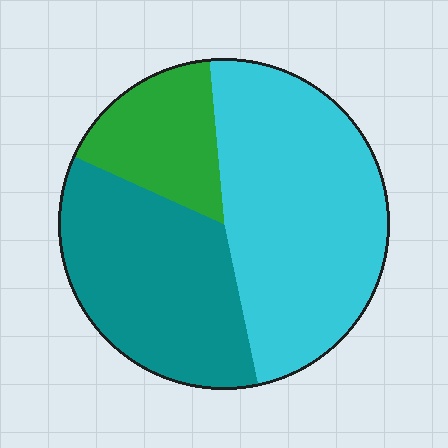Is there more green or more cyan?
Cyan.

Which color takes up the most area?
Cyan, at roughly 50%.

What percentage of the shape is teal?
Teal takes up about one third (1/3) of the shape.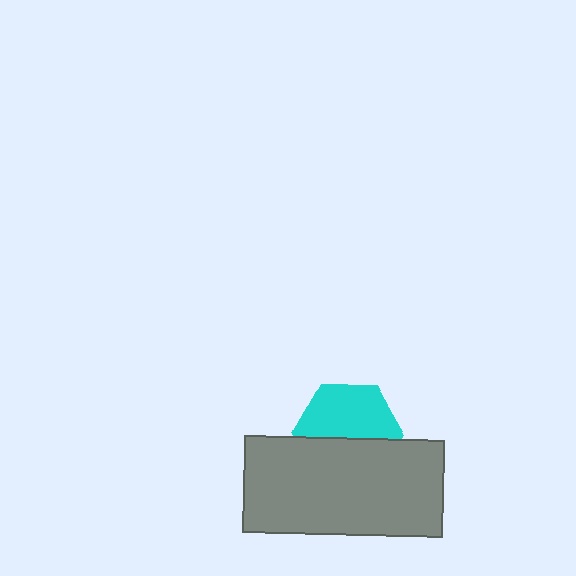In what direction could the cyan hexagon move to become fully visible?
The cyan hexagon could move up. That would shift it out from behind the gray rectangle entirely.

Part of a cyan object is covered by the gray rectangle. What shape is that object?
It is a hexagon.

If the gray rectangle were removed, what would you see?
You would see the complete cyan hexagon.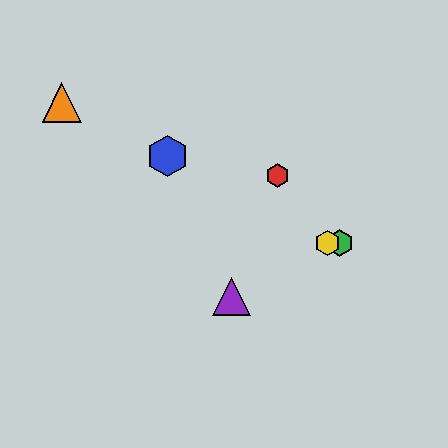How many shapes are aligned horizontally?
2 shapes (the green hexagon, the yellow hexagon) are aligned horizontally.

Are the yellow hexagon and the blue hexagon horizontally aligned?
No, the yellow hexagon is at y≈243 and the blue hexagon is at y≈156.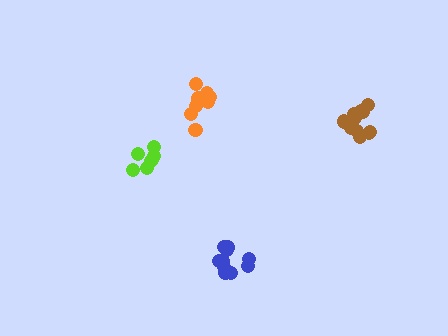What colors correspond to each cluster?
The clusters are colored: brown, orange, lime, blue.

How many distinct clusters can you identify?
There are 4 distinct clusters.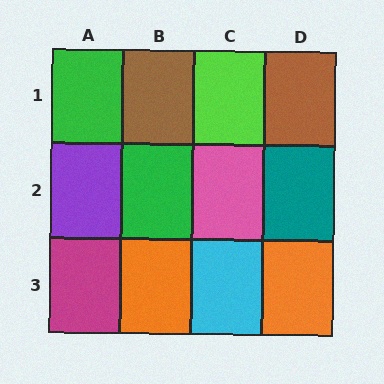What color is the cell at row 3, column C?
Cyan.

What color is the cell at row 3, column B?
Orange.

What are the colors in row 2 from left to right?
Purple, green, pink, teal.